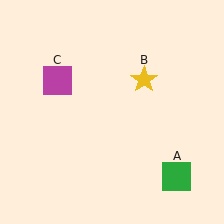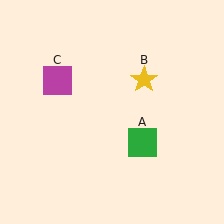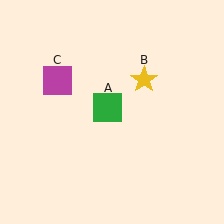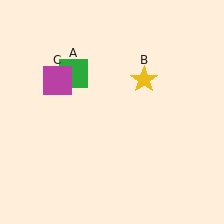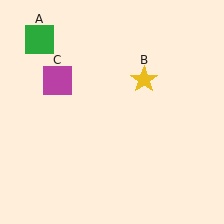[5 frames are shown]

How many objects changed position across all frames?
1 object changed position: green square (object A).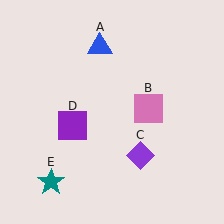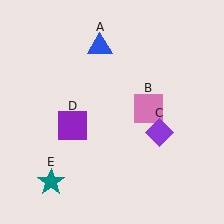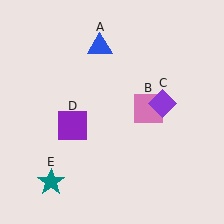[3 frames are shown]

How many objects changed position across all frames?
1 object changed position: purple diamond (object C).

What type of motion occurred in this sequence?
The purple diamond (object C) rotated counterclockwise around the center of the scene.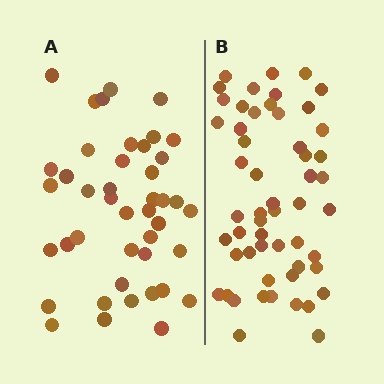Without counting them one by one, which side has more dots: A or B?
Region B (the right region) has more dots.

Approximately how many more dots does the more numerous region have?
Region B has roughly 12 or so more dots than region A.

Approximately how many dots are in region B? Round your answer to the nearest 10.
About 50 dots. (The exact count is 54, which rounds to 50.)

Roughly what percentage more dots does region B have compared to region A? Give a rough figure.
About 25% more.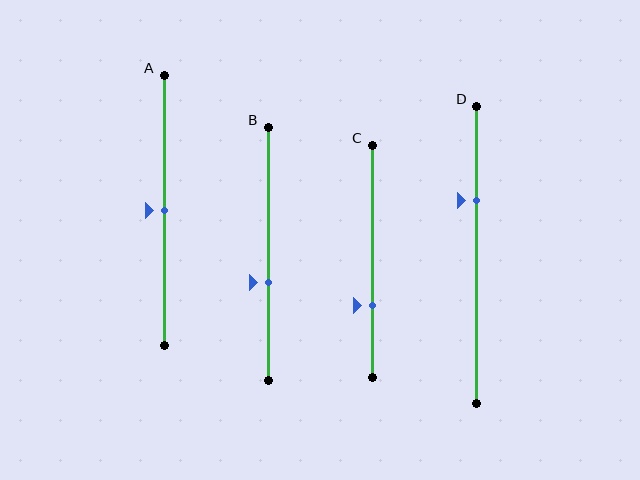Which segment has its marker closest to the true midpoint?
Segment A has its marker closest to the true midpoint.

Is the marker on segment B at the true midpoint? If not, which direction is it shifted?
No, the marker on segment B is shifted downward by about 11% of the segment length.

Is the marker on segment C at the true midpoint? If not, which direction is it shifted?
No, the marker on segment C is shifted downward by about 19% of the segment length.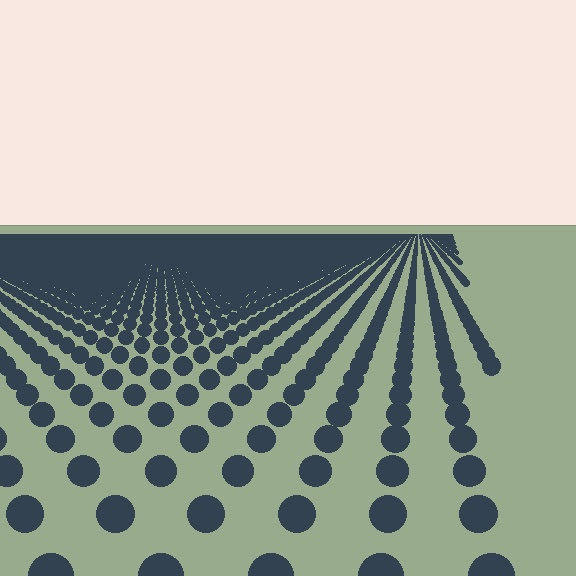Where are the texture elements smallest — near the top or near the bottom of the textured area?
Near the top.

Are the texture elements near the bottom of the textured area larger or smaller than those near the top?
Larger. Near the bottom, elements are closer to the viewer and appear at a bigger on-screen size.